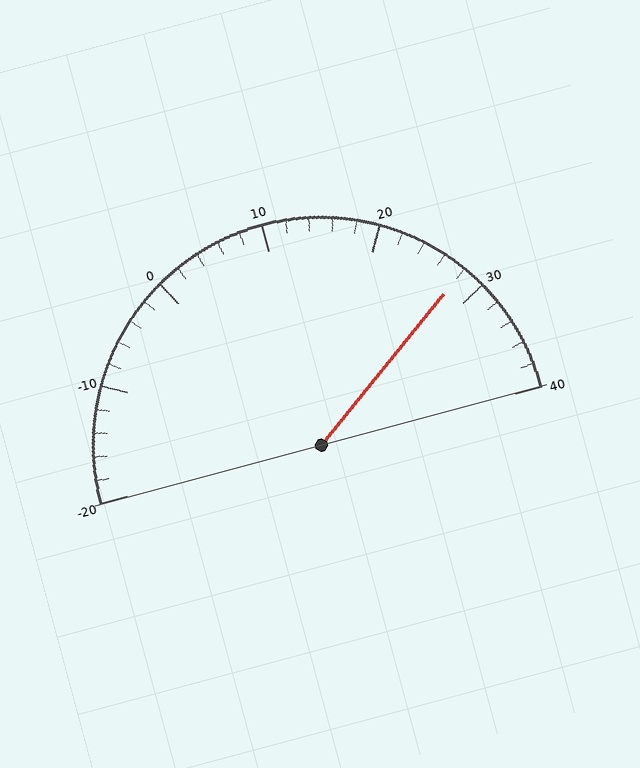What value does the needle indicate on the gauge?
The needle indicates approximately 28.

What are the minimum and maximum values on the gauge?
The gauge ranges from -20 to 40.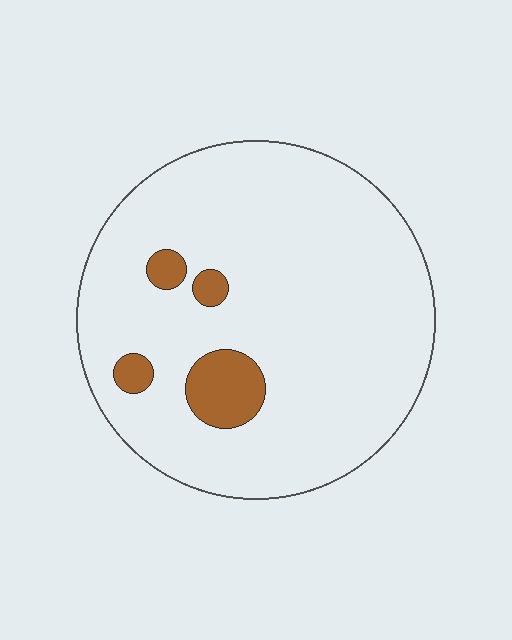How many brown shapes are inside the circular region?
4.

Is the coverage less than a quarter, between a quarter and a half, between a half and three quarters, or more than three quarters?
Less than a quarter.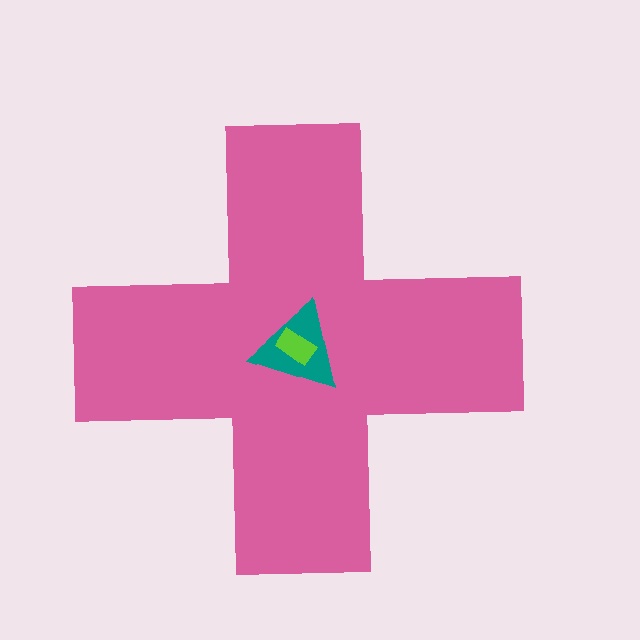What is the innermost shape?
The lime rectangle.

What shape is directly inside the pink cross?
The teal triangle.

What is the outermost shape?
The pink cross.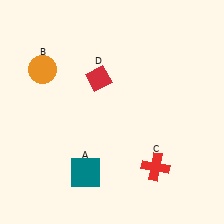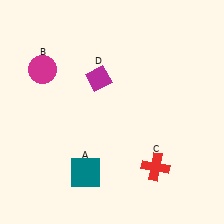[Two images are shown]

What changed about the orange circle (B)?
In Image 1, B is orange. In Image 2, it changed to magenta.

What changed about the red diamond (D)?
In Image 1, D is red. In Image 2, it changed to magenta.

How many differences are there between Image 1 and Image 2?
There are 2 differences between the two images.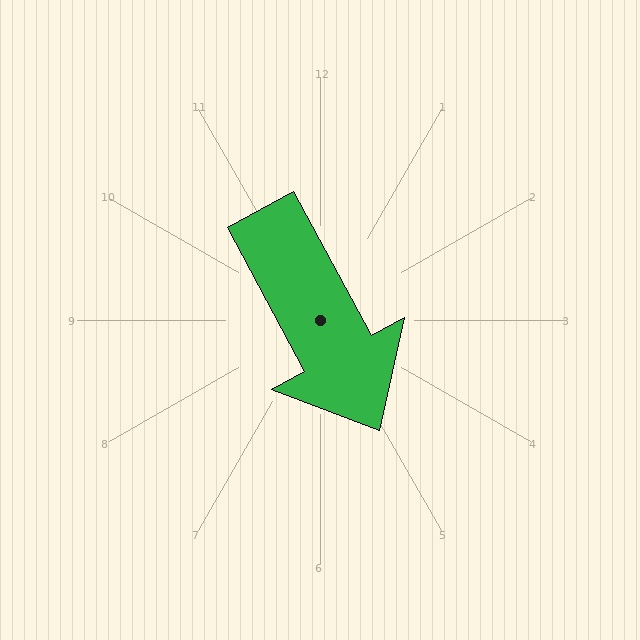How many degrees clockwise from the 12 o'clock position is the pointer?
Approximately 152 degrees.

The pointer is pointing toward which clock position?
Roughly 5 o'clock.